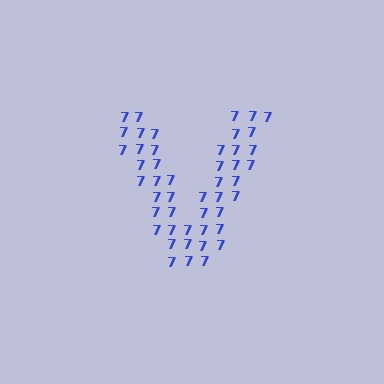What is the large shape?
The large shape is the letter V.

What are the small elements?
The small elements are digit 7's.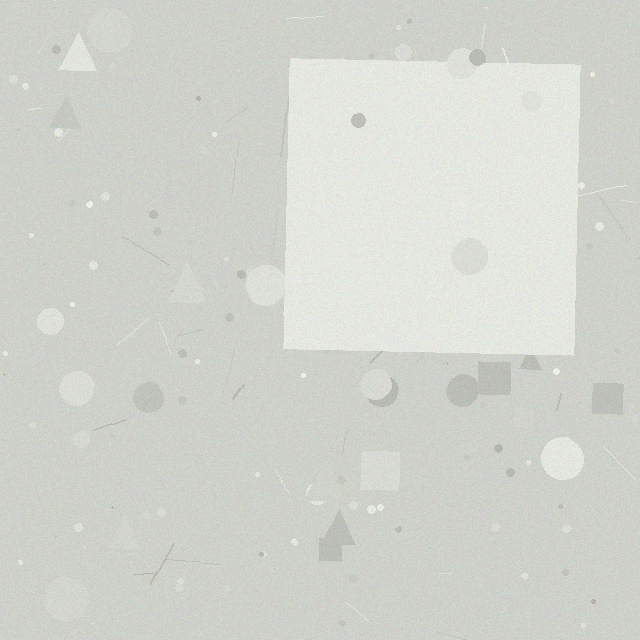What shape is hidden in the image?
A square is hidden in the image.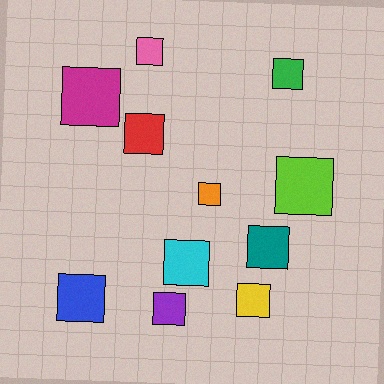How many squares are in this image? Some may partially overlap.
There are 11 squares.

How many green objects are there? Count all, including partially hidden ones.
There is 1 green object.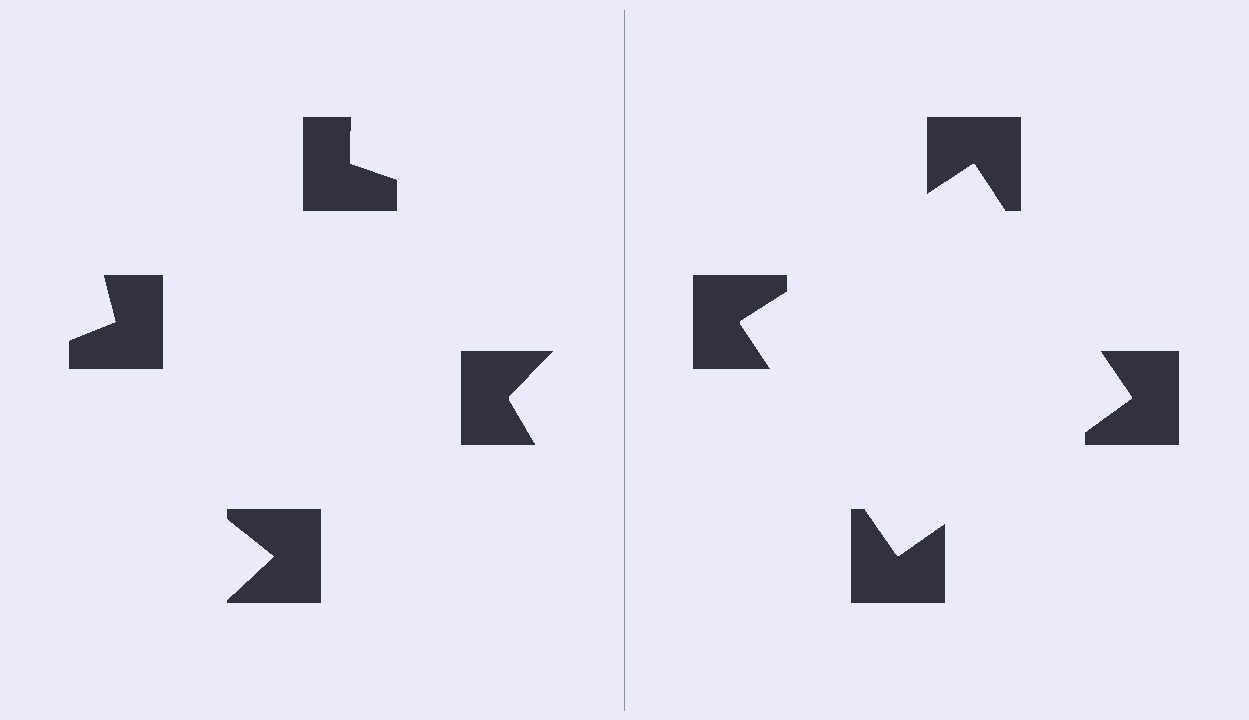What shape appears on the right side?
An illusory square.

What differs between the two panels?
The notched squares are positioned identically on both sides; only the wedge orientations differ. On the right they align to a square; on the left they are misaligned.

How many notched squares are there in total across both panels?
8 — 4 on each side.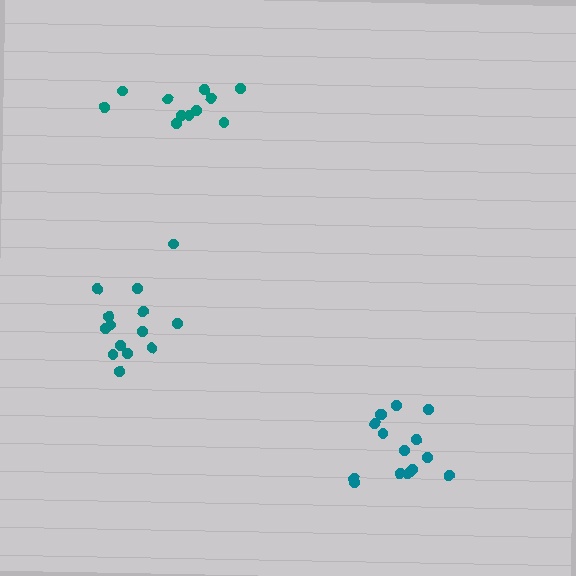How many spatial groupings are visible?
There are 3 spatial groupings.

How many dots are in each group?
Group 1: 11 dots, Group 2: 14 dots, Group 3: 15 dots (40 total).